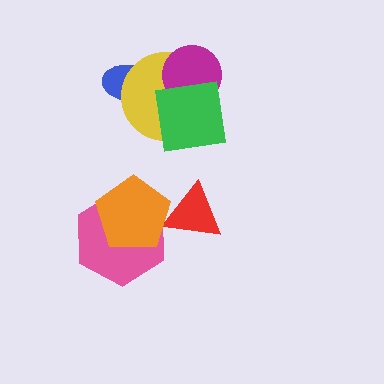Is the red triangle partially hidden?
Yes, it is partially covered by another shape.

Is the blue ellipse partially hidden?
Yes, it is partially covered by another shape.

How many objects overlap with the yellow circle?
3 objects overlap with the yellow circle.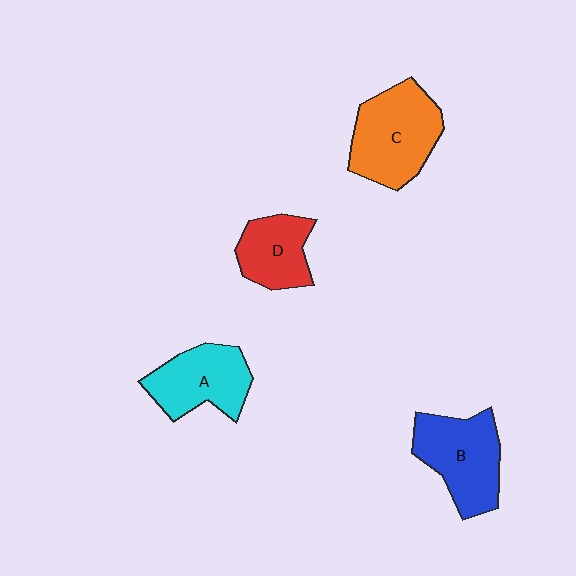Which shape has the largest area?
Shape C (orange).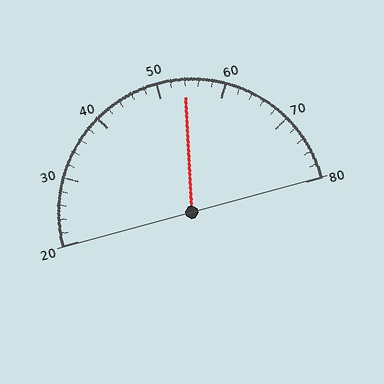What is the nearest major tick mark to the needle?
The nearest major tick mark is 50.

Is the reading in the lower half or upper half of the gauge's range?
The reading is in the upper half of the range (20 to 80).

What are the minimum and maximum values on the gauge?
The gauge ranges from 20 to 80.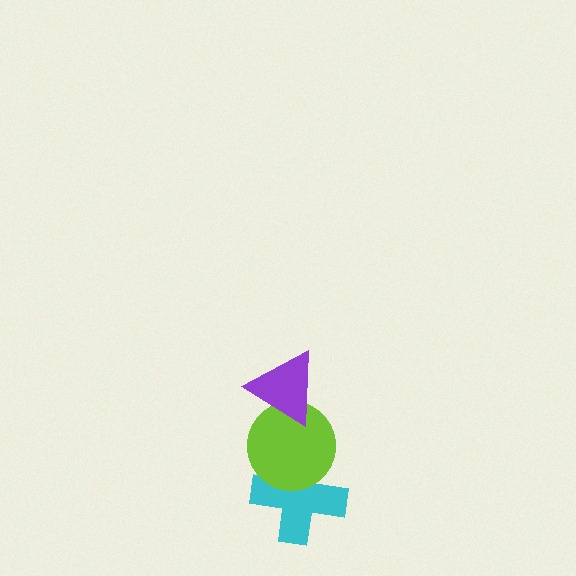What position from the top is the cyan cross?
The cyan cross is 3rd from the top.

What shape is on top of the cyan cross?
The lime circle is on top of the cyan cross.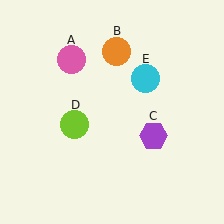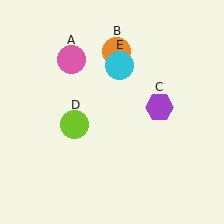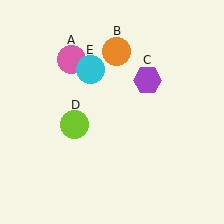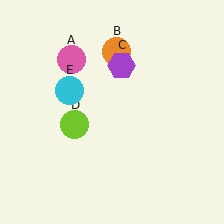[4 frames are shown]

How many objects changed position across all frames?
2 objects changed position: purple hexagon (object C), cyan circle (object E).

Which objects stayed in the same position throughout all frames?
Pink circle (object A) and orange circle (object B) and lime circle (object D) remained stationary.